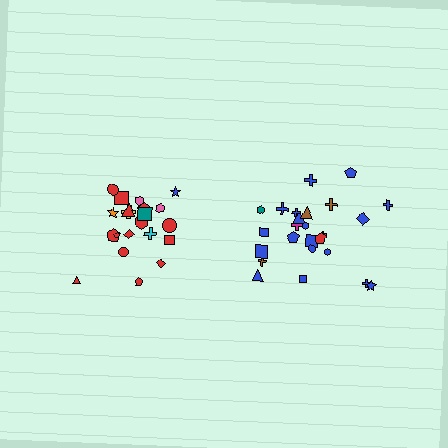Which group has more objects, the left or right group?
The right group.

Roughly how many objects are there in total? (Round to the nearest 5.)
Roughly 45 objects in total.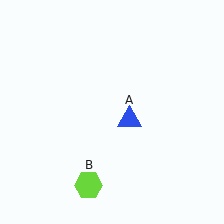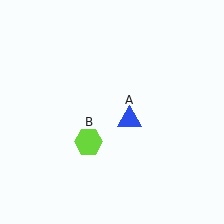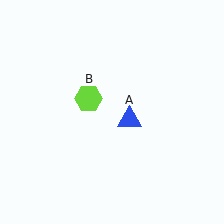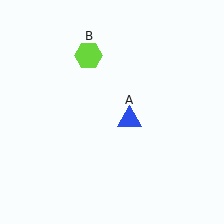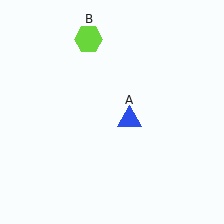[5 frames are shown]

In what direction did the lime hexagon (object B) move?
The lime hexagon (object B) moved up.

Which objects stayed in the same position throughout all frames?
Blue triangle (object A) remained stationary.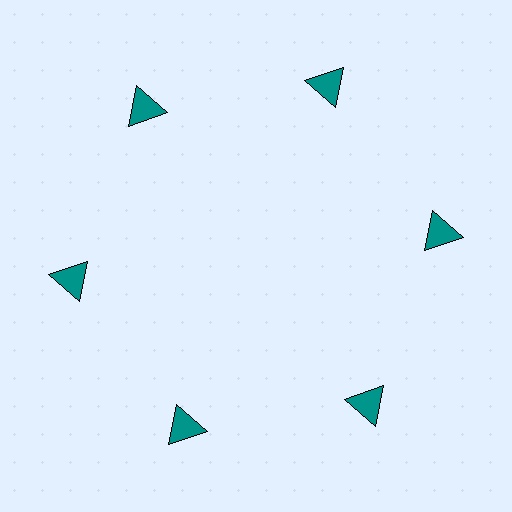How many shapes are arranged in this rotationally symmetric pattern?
There are 6 shapes, arranged in 6 groups of 1.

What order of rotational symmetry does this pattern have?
This pattern has 6-fold rotational symmetry.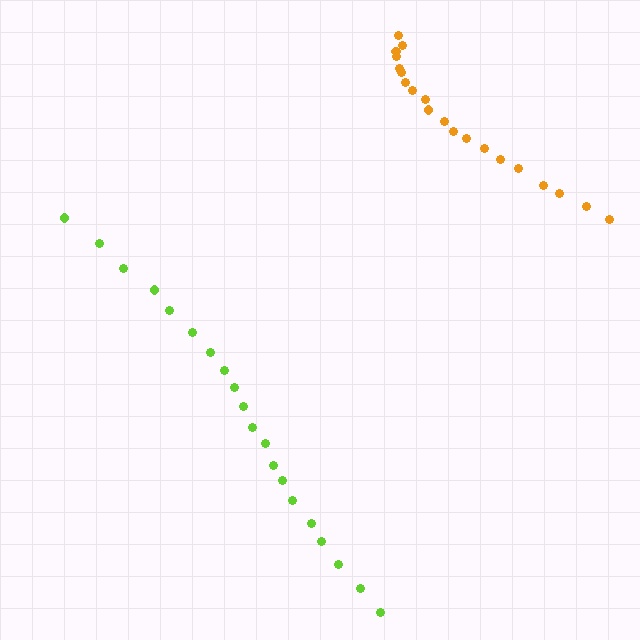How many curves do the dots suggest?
There are 2 distinct paths.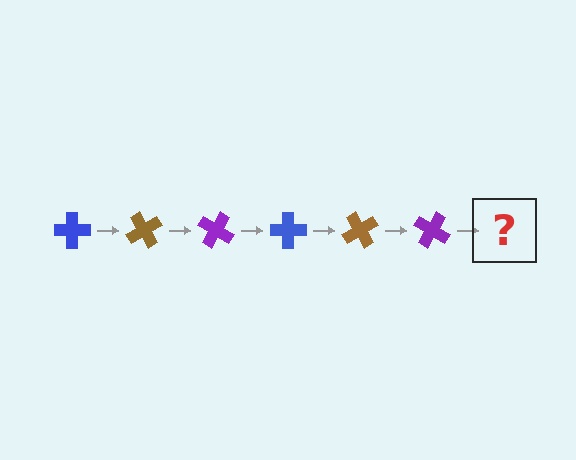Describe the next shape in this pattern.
It should be a blue cross, rotated 360 degrees from the start.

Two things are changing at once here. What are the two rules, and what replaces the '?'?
The two rules are that it rotates 60 degrees each step and the color cycles through blue, brown, and purple. The '?' should be a blue cross, rotated 360 degrees from the start.